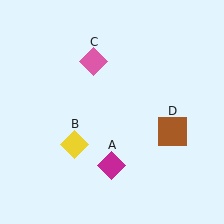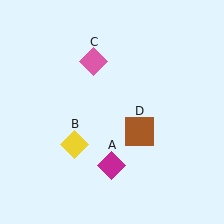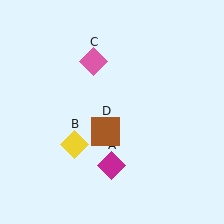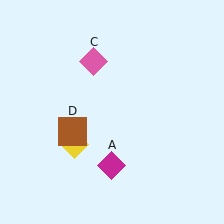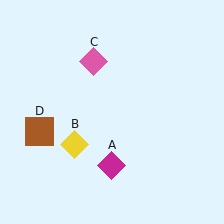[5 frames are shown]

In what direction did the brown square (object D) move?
The brown square (object D) moved left.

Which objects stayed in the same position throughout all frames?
Magenta diamond (object A) and yellow diamond (object B) and pink diamond (object C) remained stationary.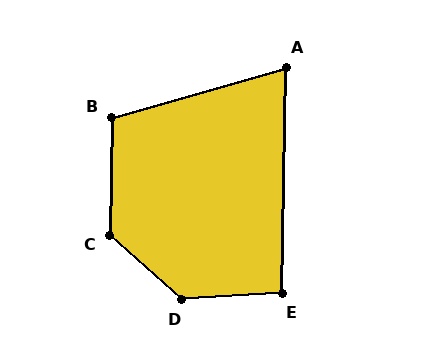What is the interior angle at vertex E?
Approximately 95 degrees (approximately right).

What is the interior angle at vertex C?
Approximately 130 degrees (obtuse).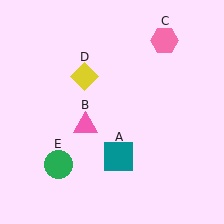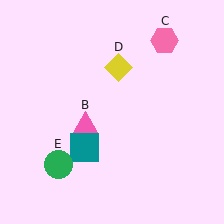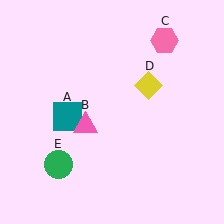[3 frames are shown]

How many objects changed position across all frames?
2 objects changed position: teal square (object A), yellow diamond (object D).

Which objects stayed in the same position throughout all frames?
Pink triangle (object B) and pink hexagon (object C) and green circle (object E) remained stationary.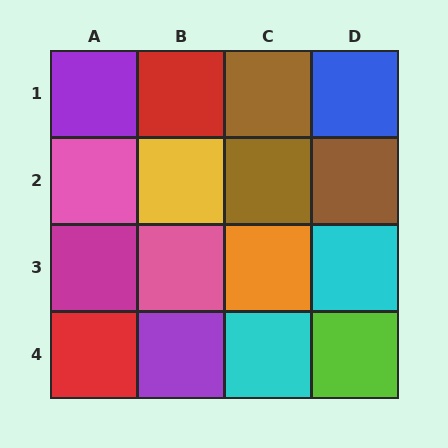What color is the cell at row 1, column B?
Red.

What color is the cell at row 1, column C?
Brown.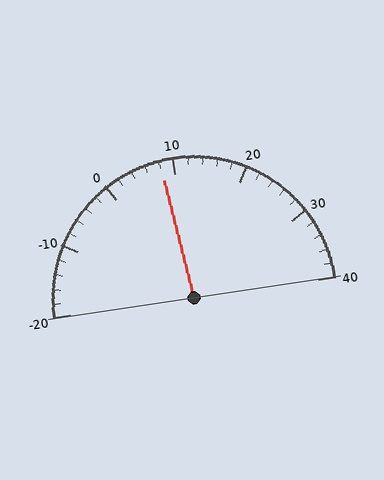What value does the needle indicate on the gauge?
The needle indicates approximately 8.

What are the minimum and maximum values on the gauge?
The gauge ranges from -20 to 40.